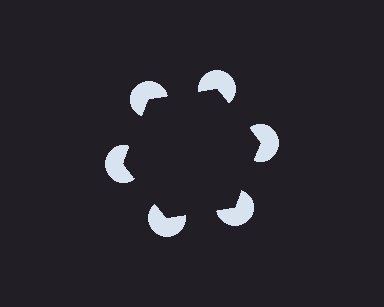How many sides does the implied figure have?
6 sides.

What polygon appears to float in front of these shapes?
An illusory hexagon — its edges are inferred from the aligned wedge cuts in the pac-man discs, not physically drawn.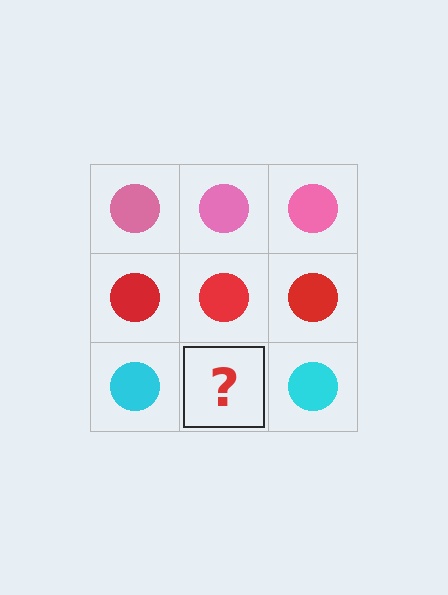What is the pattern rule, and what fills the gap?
The rule is that each row has a consistent color. The gap should be filled with a cyan circle.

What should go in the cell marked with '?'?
The missing cell should contain a cyan circle.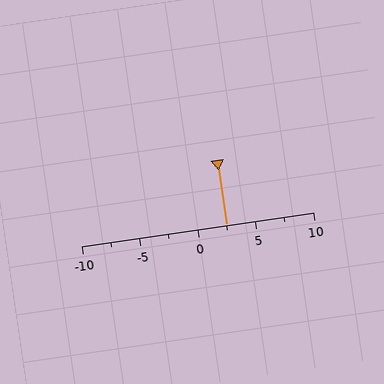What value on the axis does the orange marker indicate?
The marker indicates approximately 2.5.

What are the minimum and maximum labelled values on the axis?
The axis runs from -10 to 10.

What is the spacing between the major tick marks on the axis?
The major ticks are spaced 5 apart.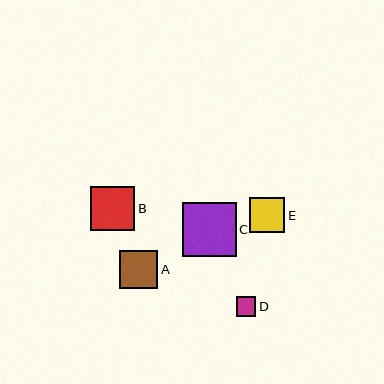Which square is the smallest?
Square D is the smallest with a size of approximately 20 pixels.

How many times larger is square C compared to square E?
Square C is approximately 1.5 times the size of square E.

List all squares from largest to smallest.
From largest to smallest: C, B, A, E, D.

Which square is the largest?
Square C is the largest with a size of approximately 54 pixels.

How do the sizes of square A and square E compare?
Square A and square E are approximately the same size.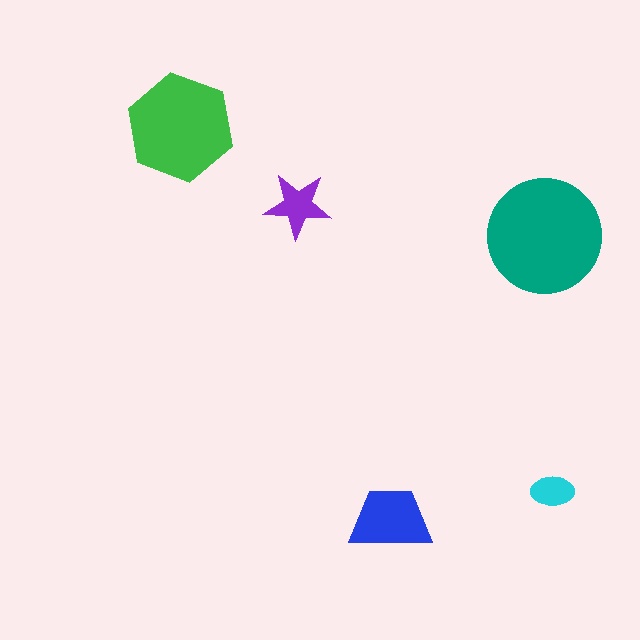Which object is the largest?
The teal circle.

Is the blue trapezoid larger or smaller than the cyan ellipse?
Larger.